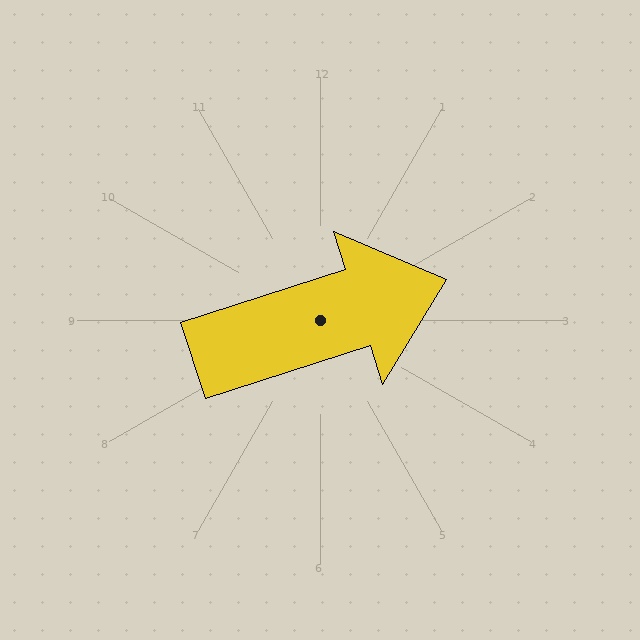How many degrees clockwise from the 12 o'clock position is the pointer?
Approximately 72 degrees.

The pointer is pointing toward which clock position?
Roughly 2 o'clock.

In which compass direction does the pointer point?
East.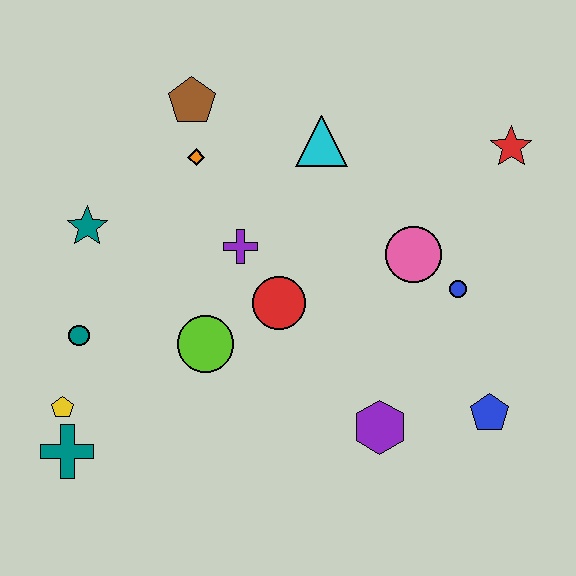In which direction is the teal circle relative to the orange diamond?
The teal circle is below the orange diamond.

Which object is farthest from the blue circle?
The teal cross is farthest from the blue circle.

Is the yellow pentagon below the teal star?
Yes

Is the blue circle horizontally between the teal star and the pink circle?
No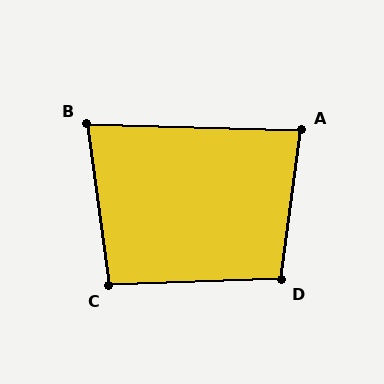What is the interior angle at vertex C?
Approximately 96 degrees (obtuse).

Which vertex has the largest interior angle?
D, at approximately 99 degrees.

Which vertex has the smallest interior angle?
B, at approximately 81 degrees.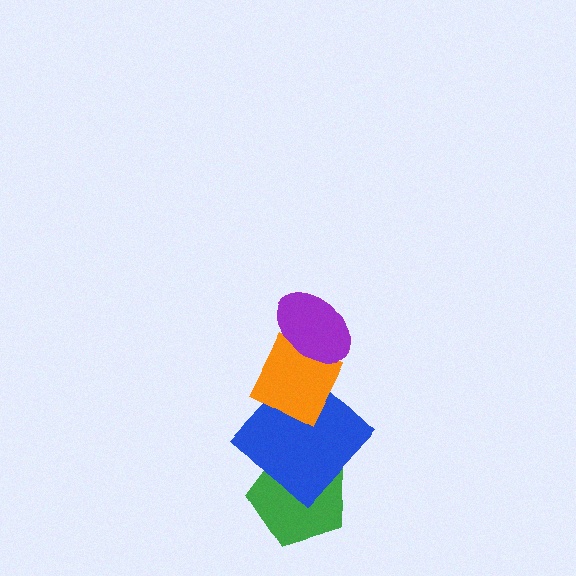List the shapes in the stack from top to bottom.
From top to bottom: the purple ellipse, the orange diamond, the blue diamond, the green pentagon.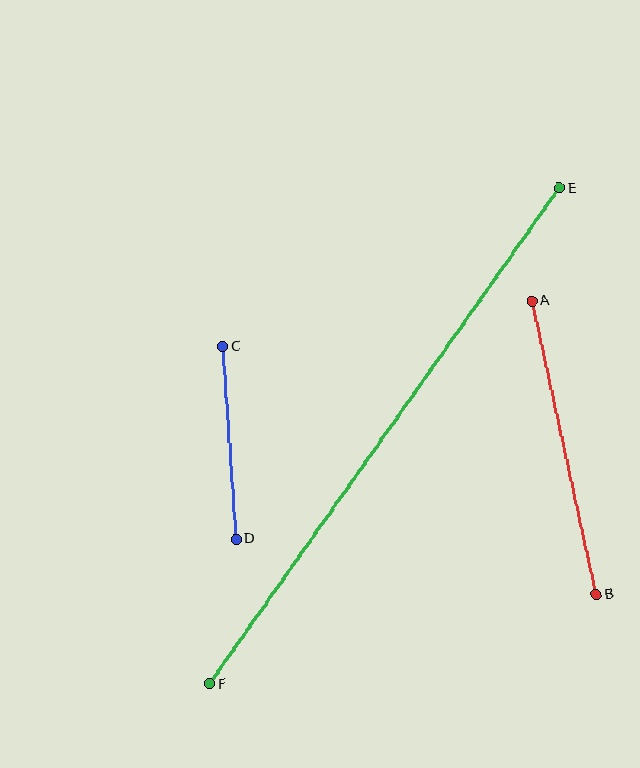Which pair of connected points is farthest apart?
Points E and F are farthest apart.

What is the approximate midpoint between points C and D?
The midpoint is at approximately (229, 443) pixels.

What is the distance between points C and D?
The distance is approximately 193 pixels.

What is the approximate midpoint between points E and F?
The midpoint is at approximately (385, 436) pixels.